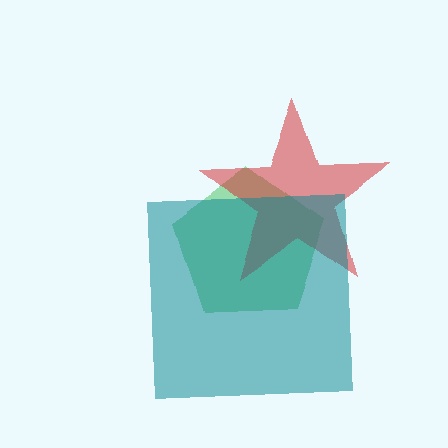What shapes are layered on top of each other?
The layered shapes are: a green pentagon, a red star, a teal square.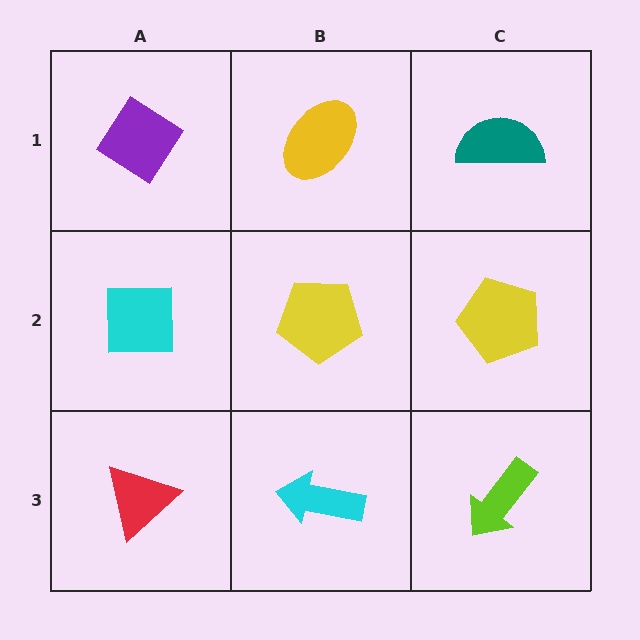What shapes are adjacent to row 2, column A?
A purple diamond (row 1, column A), a red triangle (row 3, column A), a yellow pentagon (row 2, column B).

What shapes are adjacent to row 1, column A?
A cyan square (row 2, column A), a yellow ellipse (row 1, column B).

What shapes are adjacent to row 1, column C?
A yellow pentagon (row 2, column C), a yellow ellipse (row 1, column B).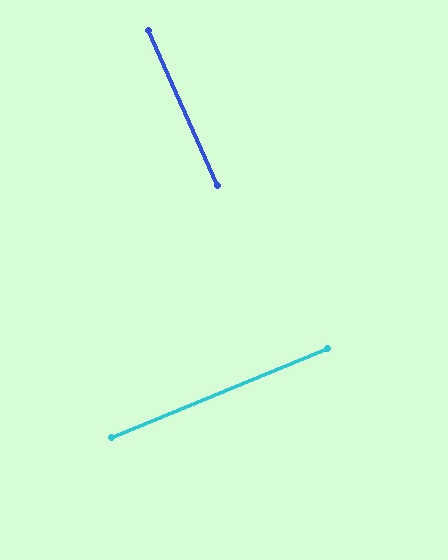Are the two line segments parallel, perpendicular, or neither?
Perpendicular — they meet at approximately 88°.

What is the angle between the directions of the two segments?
Approximately 88 degrees.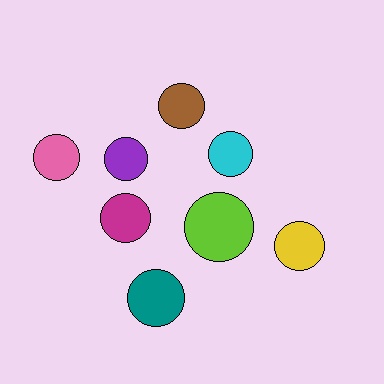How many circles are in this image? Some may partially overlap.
There are 8 circles.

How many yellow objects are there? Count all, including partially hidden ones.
There is 1 yellow object.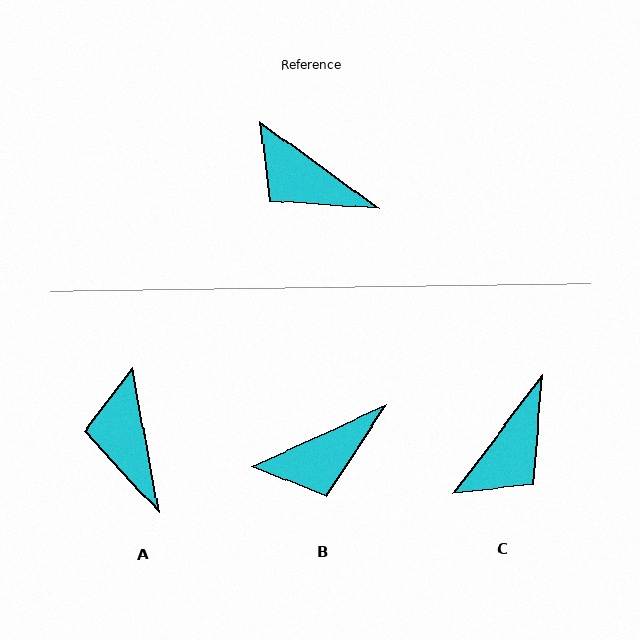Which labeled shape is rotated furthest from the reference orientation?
C, about 89 degrees away.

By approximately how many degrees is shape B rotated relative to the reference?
Approximately 61 degrees counter-clockwise.